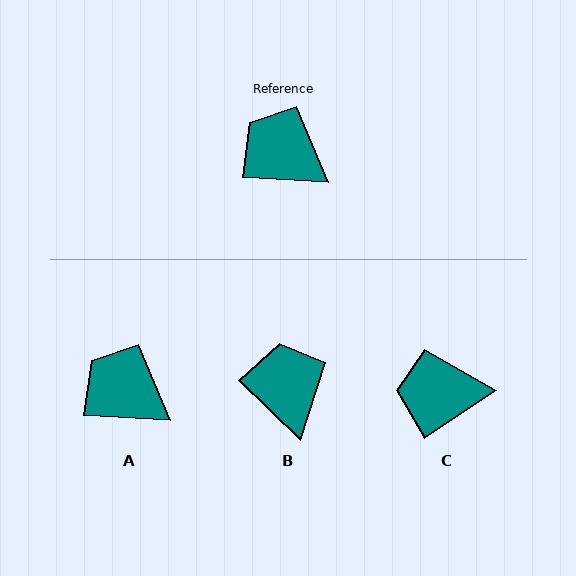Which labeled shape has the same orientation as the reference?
A.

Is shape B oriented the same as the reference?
No, it is off by about 41 degrees.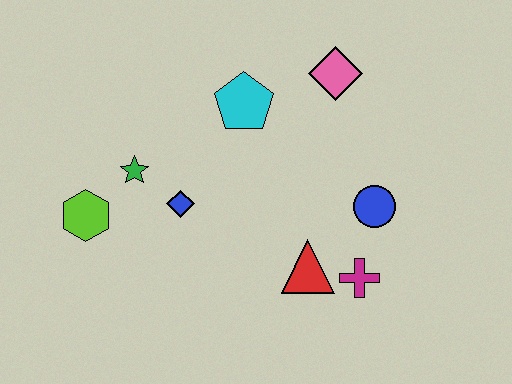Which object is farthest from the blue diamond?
The pink diamond is farthest from the blue diamond.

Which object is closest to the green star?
The blue diamond is closest to the green star.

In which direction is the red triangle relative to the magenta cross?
The red triangle is to the left of the magenta cross.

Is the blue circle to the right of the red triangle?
Yes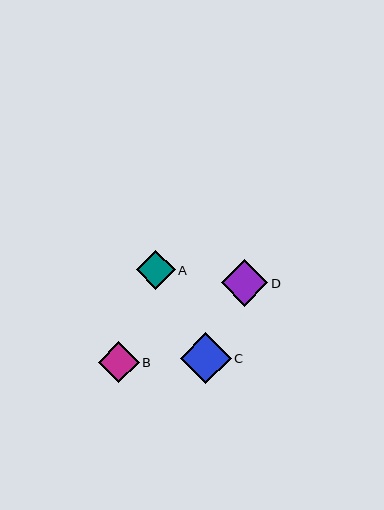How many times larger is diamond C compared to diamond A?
Diamond C is approximately 1.3 times the size of diamond A.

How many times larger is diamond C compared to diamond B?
Diamond C is approximately 1.2 times the size of diamond B.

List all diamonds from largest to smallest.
From largest to smallest: C, D, B, A.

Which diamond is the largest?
Diamond C is the largest with a size of approximately 51 pixels.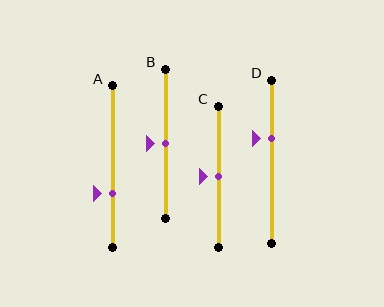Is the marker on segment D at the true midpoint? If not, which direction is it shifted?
No, the marker on segment D is shifted upward by about 15% of the segment length.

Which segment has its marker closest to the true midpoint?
Segment B has its marker closest to the true midpoint.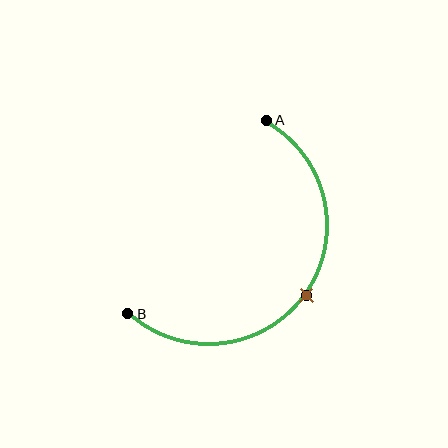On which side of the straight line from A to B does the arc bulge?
The arc bulges below and to the right of the straight line connecting A and B.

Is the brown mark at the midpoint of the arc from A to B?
Yes. The brown mark lies on the arc at equal arc-length from both A and B — it is the arc midpoint.